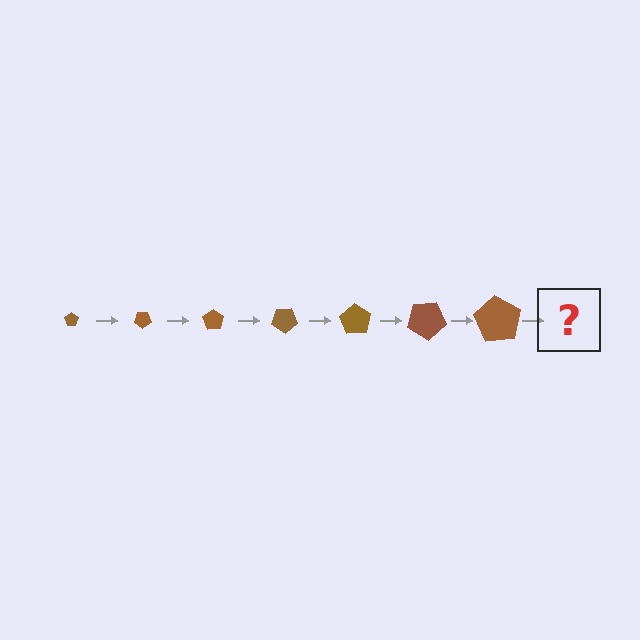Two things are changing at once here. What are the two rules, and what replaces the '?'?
The two rules are that the pentagon grows larger each step and it rotates 35 degrees each step. The '?' should be a pentagon, larger than the previous one and rotated 245 degrees from the start.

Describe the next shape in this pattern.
It should be a pentagon, larger than the previous one and rotated 245 degrees from the start.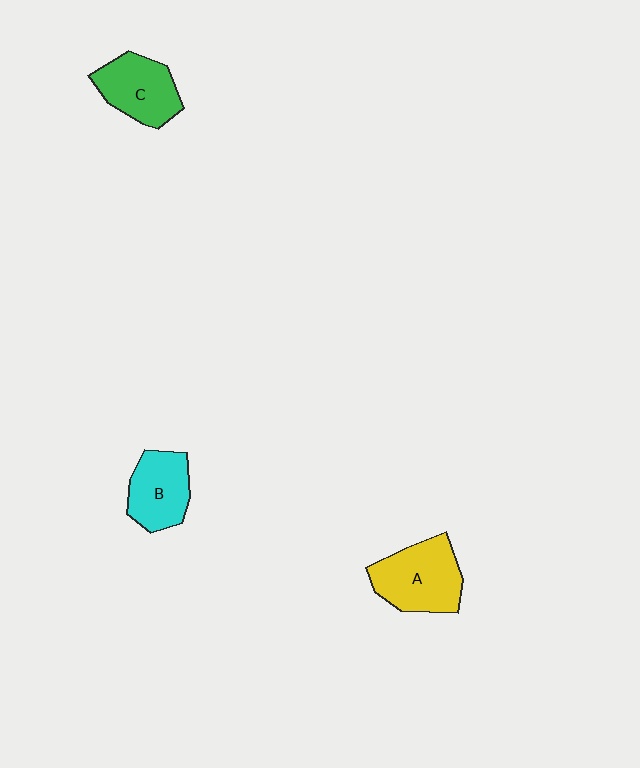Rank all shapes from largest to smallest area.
From largest to smallest: A (yellow), C (green), B (cyan).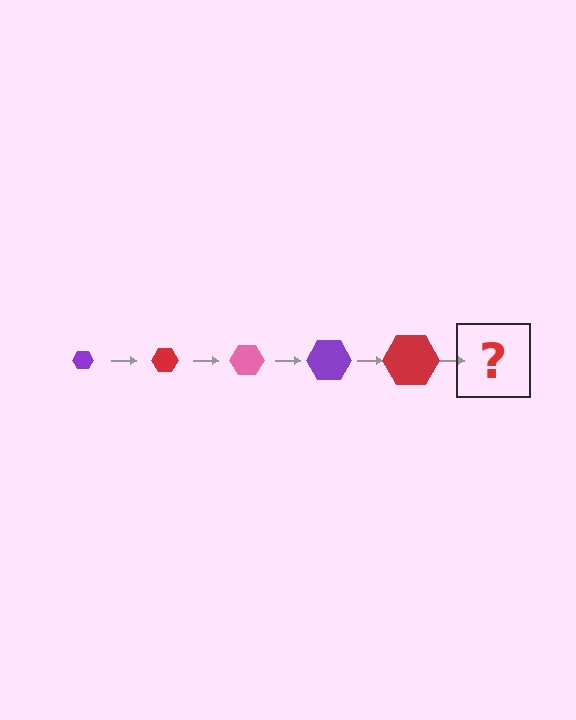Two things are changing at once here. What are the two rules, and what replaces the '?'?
The two rules are that the hexagon grows larger each step and the color cycles through purple, red, and pink. The '?' should be a pink hexagon, larger than the previous one.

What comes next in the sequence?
The next element should be a pink hexagon, larger than the previous one.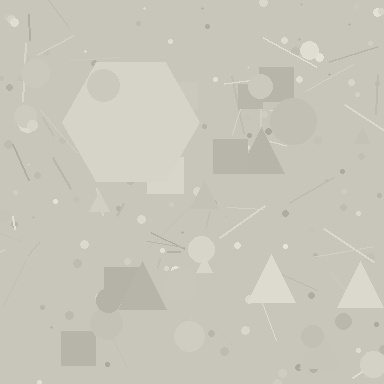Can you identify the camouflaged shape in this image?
The camouflaged shape is a hexagon.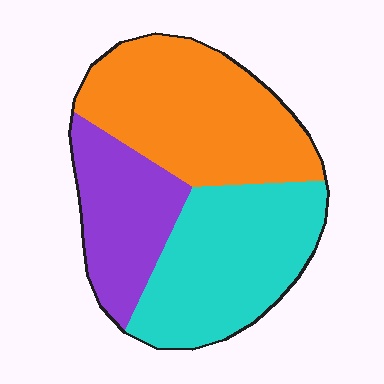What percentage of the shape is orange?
Orange takes up between a quarter and a half of the shape.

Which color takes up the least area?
Purple, at roughly 25%.